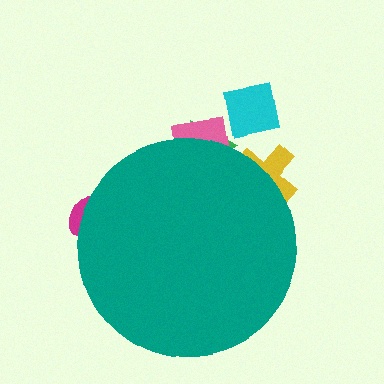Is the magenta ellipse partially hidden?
Yes, the magenta ellipse is partially hidden behind the teal circle.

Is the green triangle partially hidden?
Yes, the green triangle is partially hidden behind the teal circle.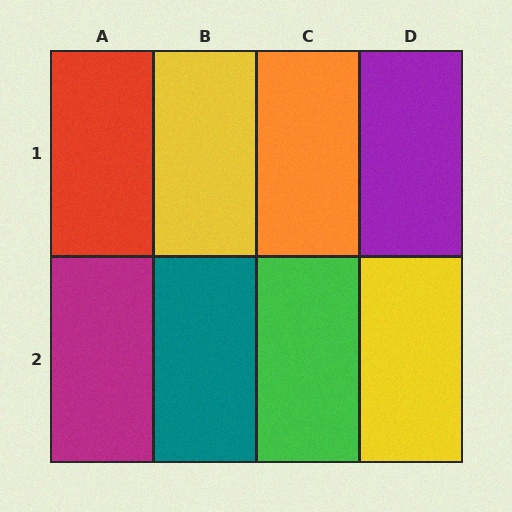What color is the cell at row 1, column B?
Yellow.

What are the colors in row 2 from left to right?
Magenta, teal, green, yellow.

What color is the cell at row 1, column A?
Red.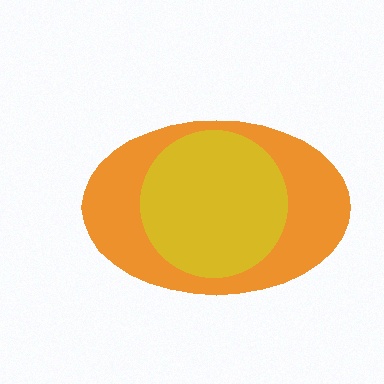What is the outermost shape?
The orange ellipse.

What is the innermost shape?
The yellow circle.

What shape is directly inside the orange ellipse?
The yellow circle.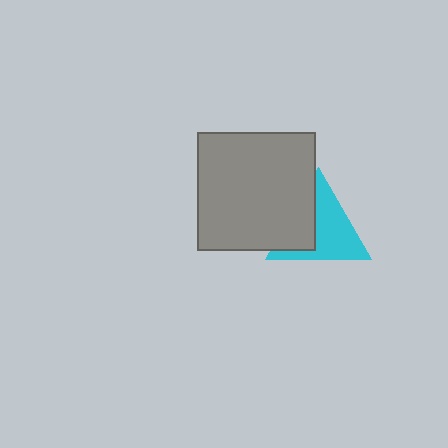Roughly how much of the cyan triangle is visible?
About half of it is visible (roughly 63%).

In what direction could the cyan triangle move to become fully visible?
The cyan triangle could move right. That would shift it out from behind the gray square entirely.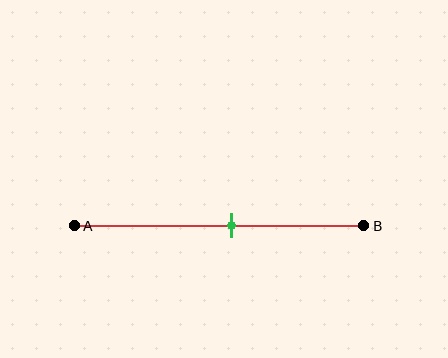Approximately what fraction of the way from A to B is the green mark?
The green mark is approximately 55% of the way from A to B.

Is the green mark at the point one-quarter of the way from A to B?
No, the mark is at about 55% from A, not at the 25% one-quarter point.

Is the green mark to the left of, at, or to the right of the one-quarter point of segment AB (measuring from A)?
The green mark is to the right of the one-quarter point of segment AB.